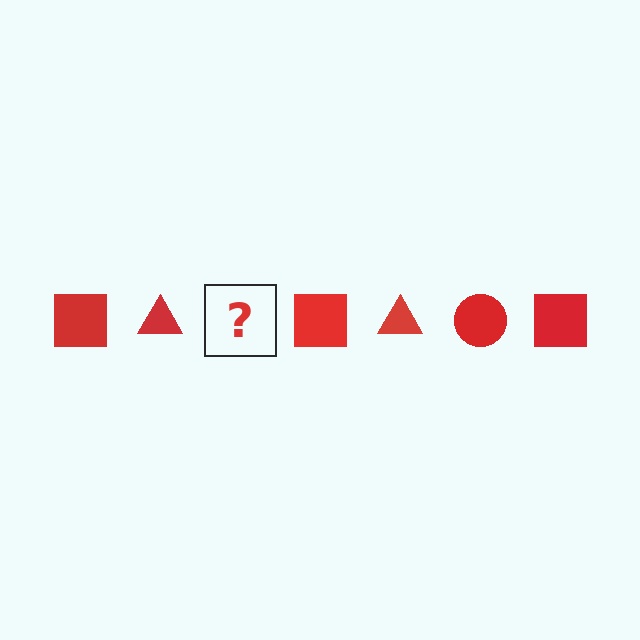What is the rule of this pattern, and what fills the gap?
The rule is that the pattern cycles through square, triangle, circle shapes in red. The gap should be filled with a red circle.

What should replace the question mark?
The question mark should be replaced with a red circle.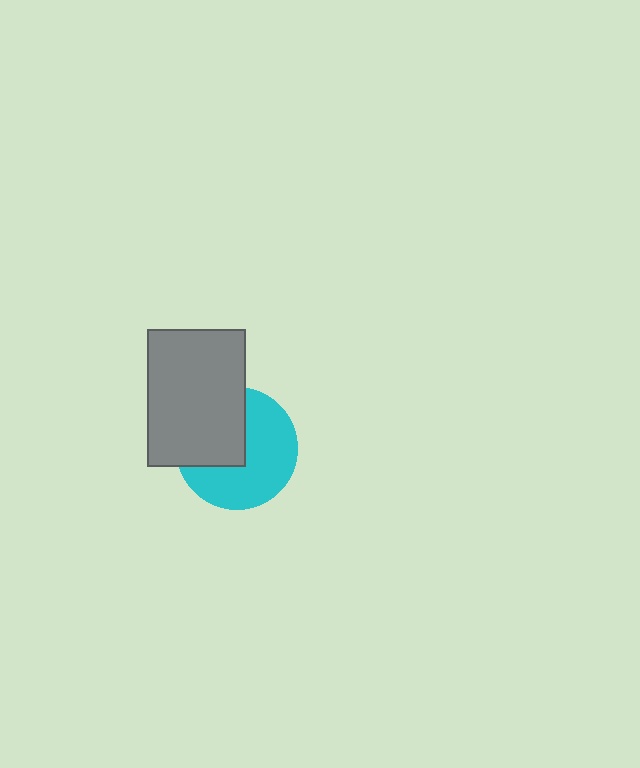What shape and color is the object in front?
The object in front is a gray rectangle.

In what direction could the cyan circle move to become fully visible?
The cyan circle could move toward the lower-right. That would shift it out from behind the gray rectangle entirely.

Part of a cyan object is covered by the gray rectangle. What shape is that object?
It is a circle.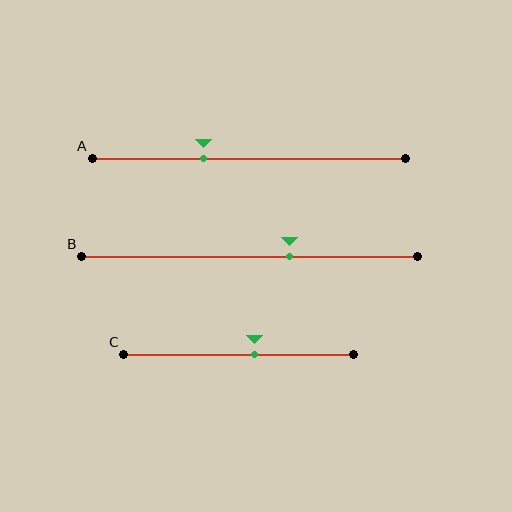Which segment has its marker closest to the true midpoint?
Segment C has its marker closest to the true midpoint.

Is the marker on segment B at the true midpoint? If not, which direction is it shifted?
No, the marker on segment B is shifted to the right by about 12% of the segment length.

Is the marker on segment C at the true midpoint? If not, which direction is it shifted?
No, the marker on segment C is shifted to the right by about 7% of the segment length.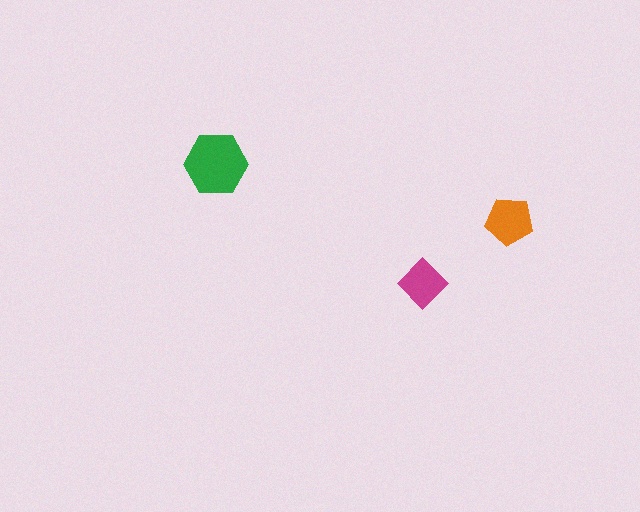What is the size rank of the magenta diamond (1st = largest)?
3rd.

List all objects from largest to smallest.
The green hexagon, the orange pentagon, the magenta diamond.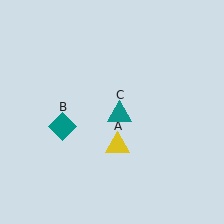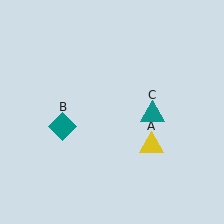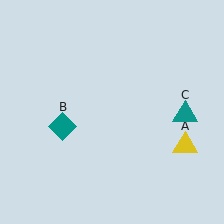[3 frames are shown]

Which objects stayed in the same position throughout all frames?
Teal diamond (object B) remained stationary.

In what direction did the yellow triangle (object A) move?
The yellow triangle (object A) moved right.